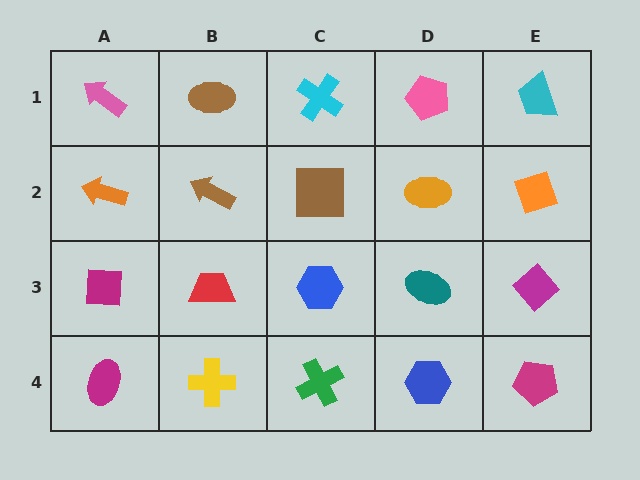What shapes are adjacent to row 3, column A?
An orange arrow (row 2, column A), a magenta ellipse (row 4, column A), a red trapezoid (row 3, column B).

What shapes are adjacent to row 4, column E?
A magenta diamond (row 3, column E), a blue hexagon (row 4, column D).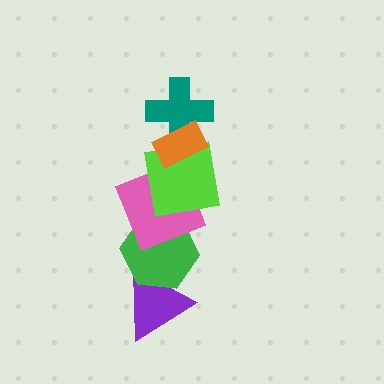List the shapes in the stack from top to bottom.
From top to bottom: the orange rectangle, the teal cross, the lime square, the pink square, the green hexagon, the purple triangle.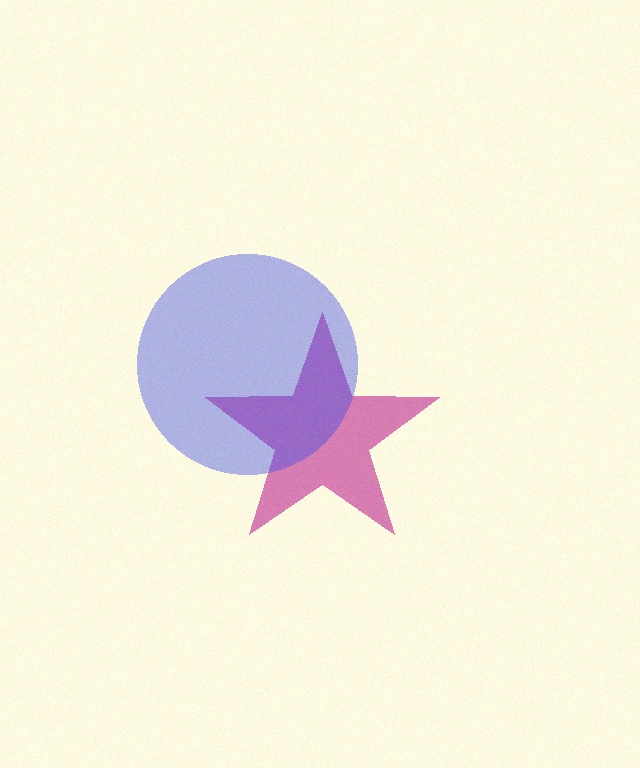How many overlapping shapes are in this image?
There are 2 overlapping shapes in the image.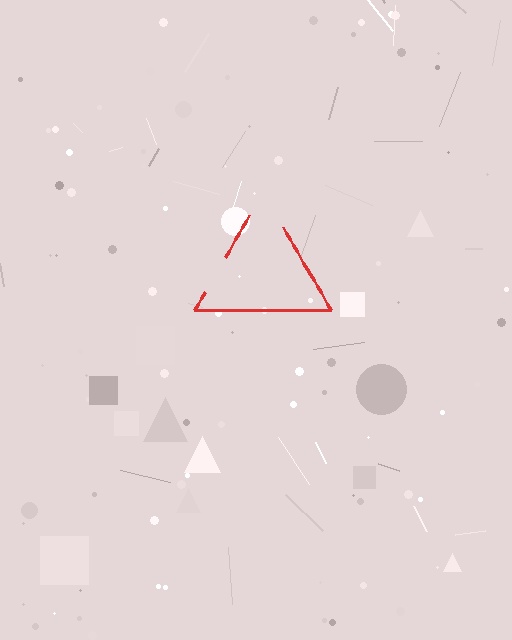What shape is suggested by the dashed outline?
The dashed outline suggests a triangle.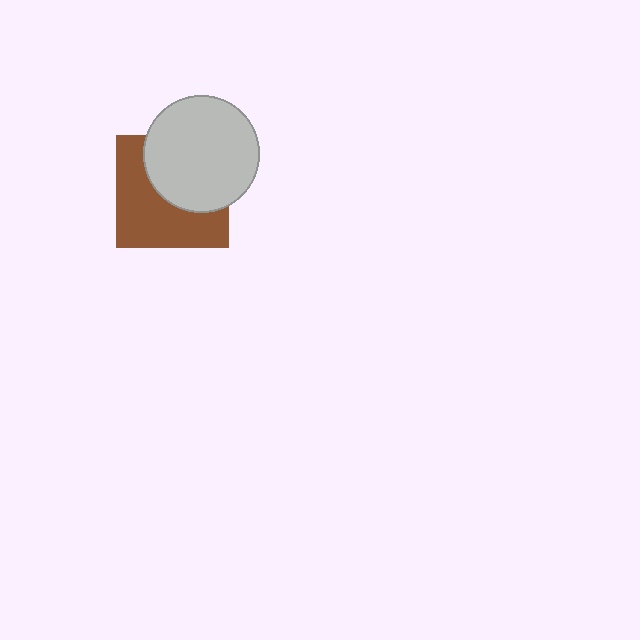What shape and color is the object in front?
The object in front is a light gray circle.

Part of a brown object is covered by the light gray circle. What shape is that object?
It is a square.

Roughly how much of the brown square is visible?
About half of it is visible (roughly 54%).